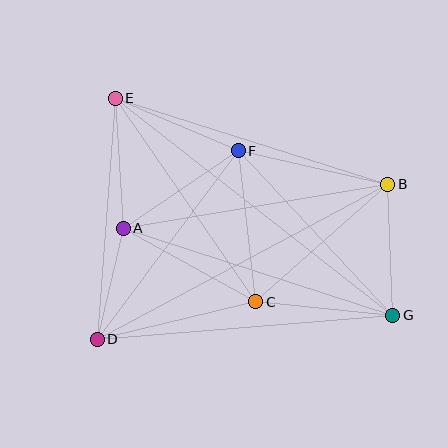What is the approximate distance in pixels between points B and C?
The distance between B and C is approximately 177 pixels.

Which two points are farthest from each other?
Points E and G are farthest from each other.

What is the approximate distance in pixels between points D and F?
The distance between D and F is approximately 236 pixels.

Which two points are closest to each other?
Points A and D are closest to each other.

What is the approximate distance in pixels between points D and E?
The distance between D and E is approximately 242 pixels.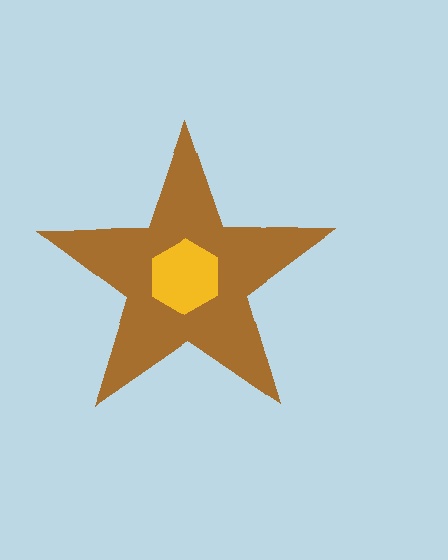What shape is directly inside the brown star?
The yellow hexagon.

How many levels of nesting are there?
2.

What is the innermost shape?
The yellow hexagon.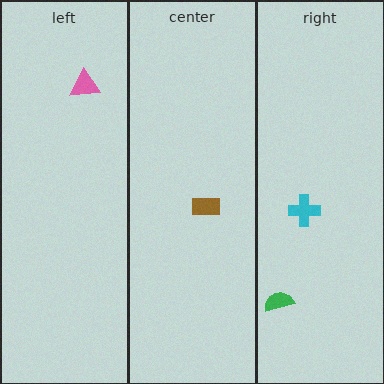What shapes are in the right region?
The cyan cross, the green semicircle.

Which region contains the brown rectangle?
The center region.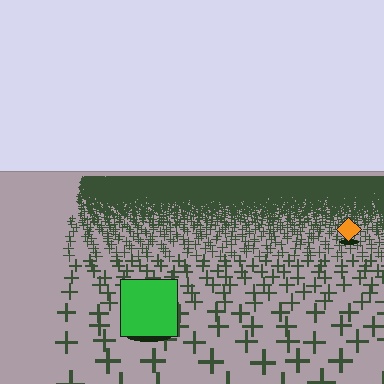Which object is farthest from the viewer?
The orange diamond is farthest from the viewer. It appears smaller and the ground texture around it is denser.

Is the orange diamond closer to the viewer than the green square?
No. The green square is closer — you can tell from the texture gradient: the ground texture is coarser near it.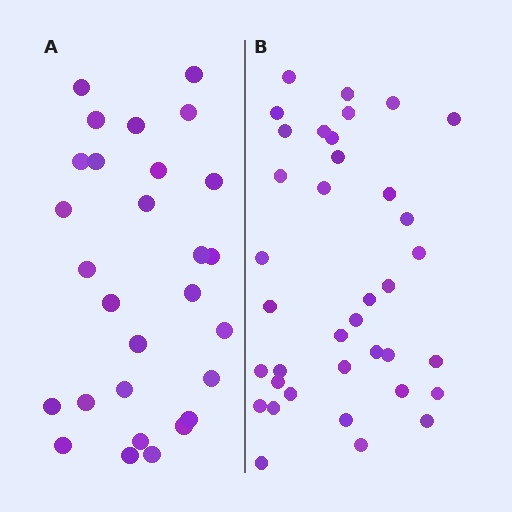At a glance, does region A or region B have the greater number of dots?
Region B (the right region) has more dots.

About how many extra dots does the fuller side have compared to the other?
Region B has roughly 8 or so more dots than region A.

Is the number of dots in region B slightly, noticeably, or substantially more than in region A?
Region B has noticeably more, but not dramatically so. The ratio is roughly 1.3 to 1.